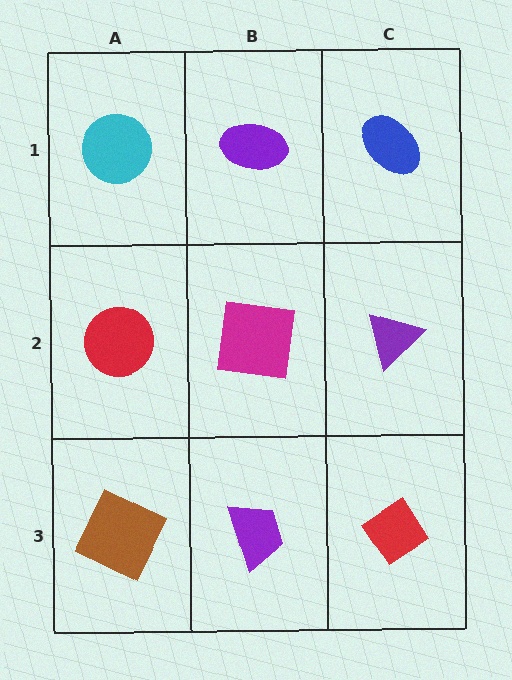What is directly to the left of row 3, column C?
A purple trapezoid.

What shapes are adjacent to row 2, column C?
A blue ellipse (row 1, column C), a red diamond (row 3, column C), a magenta square (row 2, column B).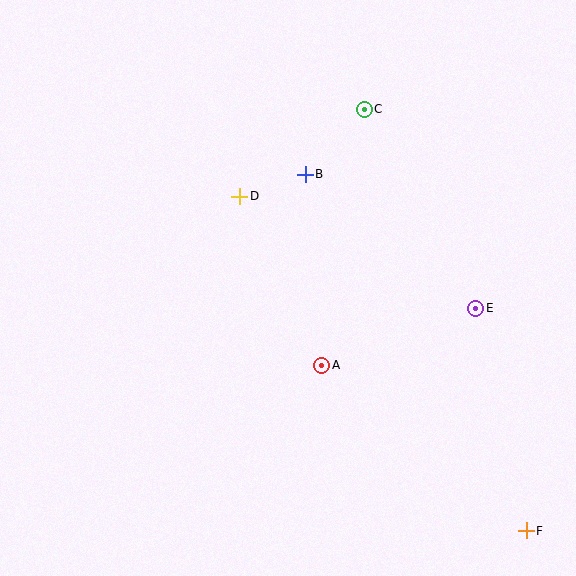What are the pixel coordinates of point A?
Point A is at (321, 365).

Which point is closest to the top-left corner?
Point D is closest to the top-left corner.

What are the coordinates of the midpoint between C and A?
The midpoint between C and A is at (343, 237).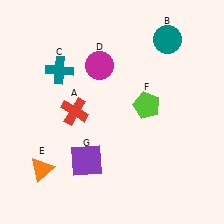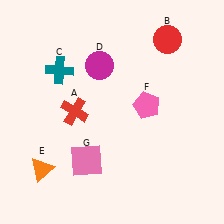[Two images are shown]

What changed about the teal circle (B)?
In Image 1, B is teal. In Image 2, it changed to red.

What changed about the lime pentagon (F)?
In Image 1, F is lime. In Image 2, it changed to pink.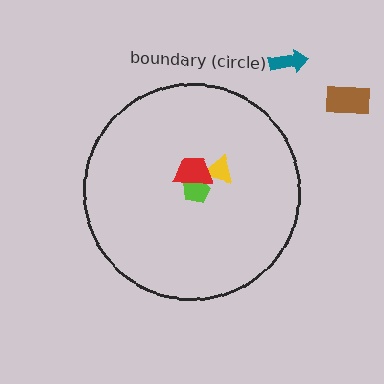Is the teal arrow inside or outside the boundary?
Outside.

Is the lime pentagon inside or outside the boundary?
Inside.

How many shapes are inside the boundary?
3 inside, 2 outside.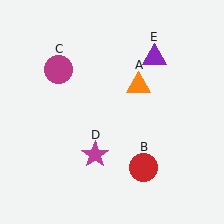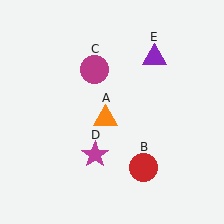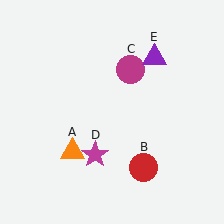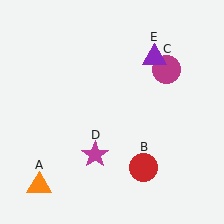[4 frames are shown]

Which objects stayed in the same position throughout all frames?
Red circle (object B) and magenta star (object D) and purple triangle (object E) remained stationary.